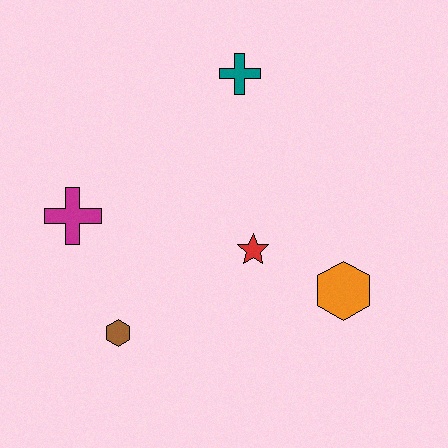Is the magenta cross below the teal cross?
Yes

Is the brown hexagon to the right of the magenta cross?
Yes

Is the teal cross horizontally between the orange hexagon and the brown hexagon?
Yes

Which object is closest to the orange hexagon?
The red star is closest to the orange hexagon.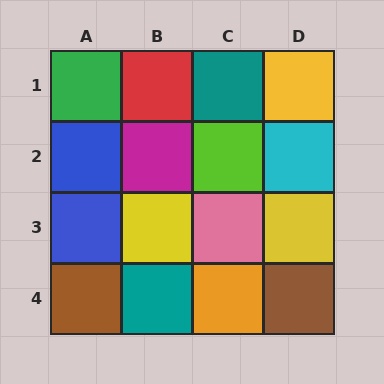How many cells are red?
1 cell is red.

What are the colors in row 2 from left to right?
Blue, magenta, lime, cyan.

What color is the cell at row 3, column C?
Pink.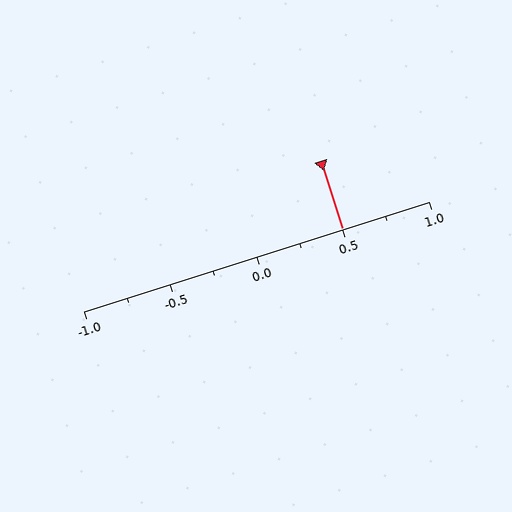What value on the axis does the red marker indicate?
The marker indicates approximately 0.5.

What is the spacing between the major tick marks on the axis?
The major ticks are spaced 0.5 apart.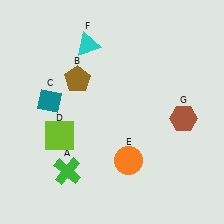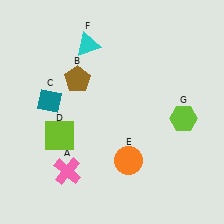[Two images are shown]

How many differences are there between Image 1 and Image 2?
There are 2 differences between the two images.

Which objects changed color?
A changed from green to pink. G changed from brown to lime.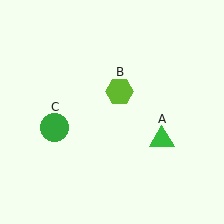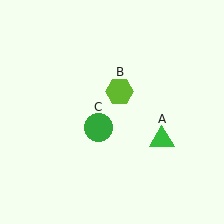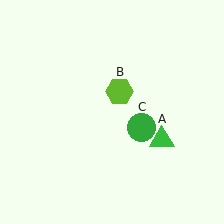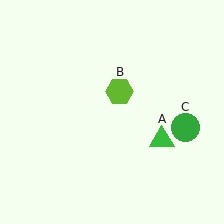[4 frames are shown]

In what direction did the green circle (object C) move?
The green circle (object C) moved right.